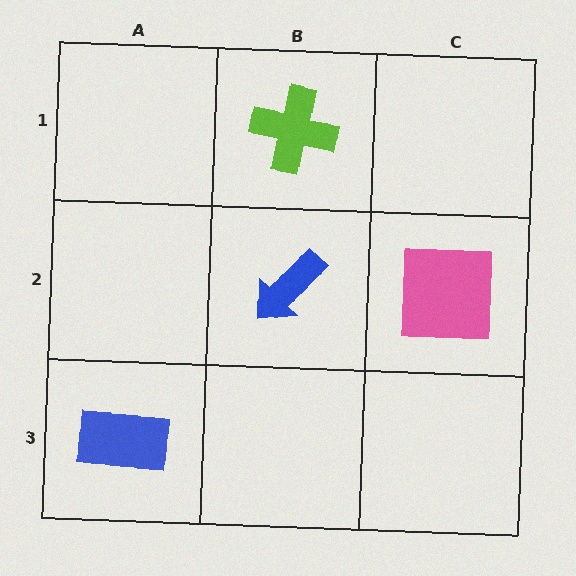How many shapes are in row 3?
1 shape.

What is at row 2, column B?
A blue arrow.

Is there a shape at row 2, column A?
No, that cell is empty.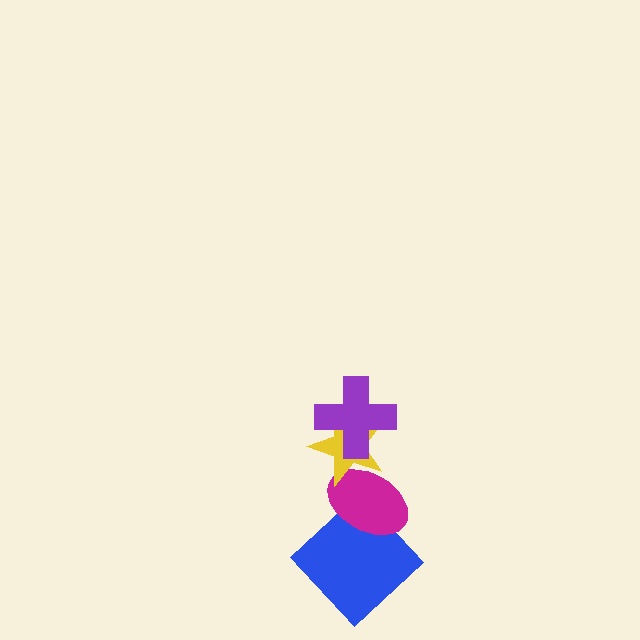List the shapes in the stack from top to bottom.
From top to bottom: the purple cross, the yellow star, the magenta ellipse, the blue diamond.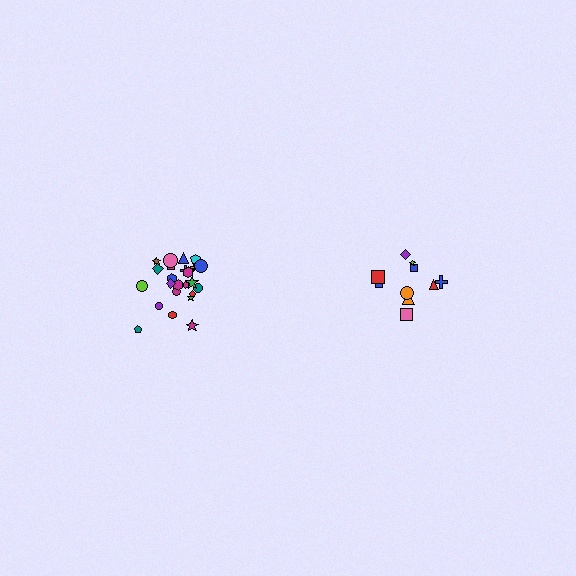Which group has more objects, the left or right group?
The left group.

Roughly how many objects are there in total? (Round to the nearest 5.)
Roughly 35 objects in total.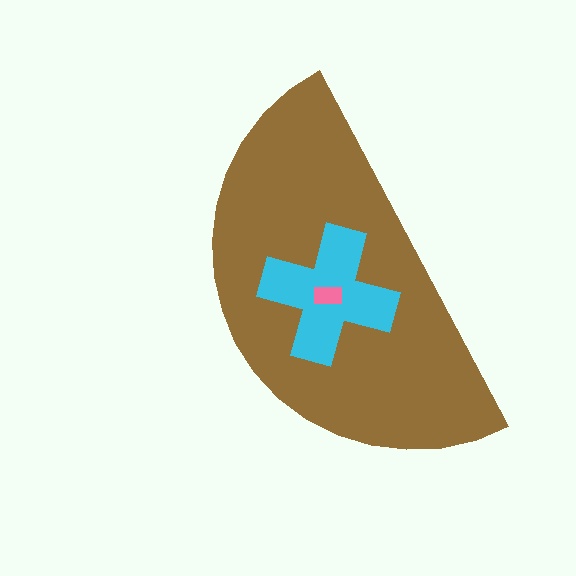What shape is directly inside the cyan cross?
The pink rectangle.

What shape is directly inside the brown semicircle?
The cyan cross.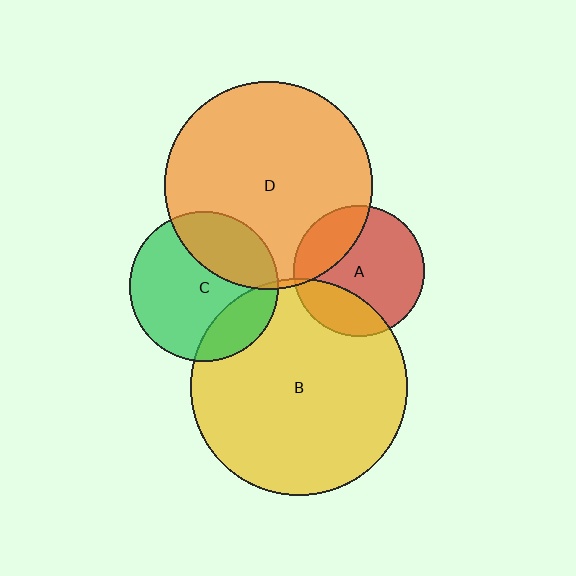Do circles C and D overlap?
Yes.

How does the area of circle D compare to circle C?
Approximately 1.9 times.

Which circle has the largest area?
Circle B (yellow).